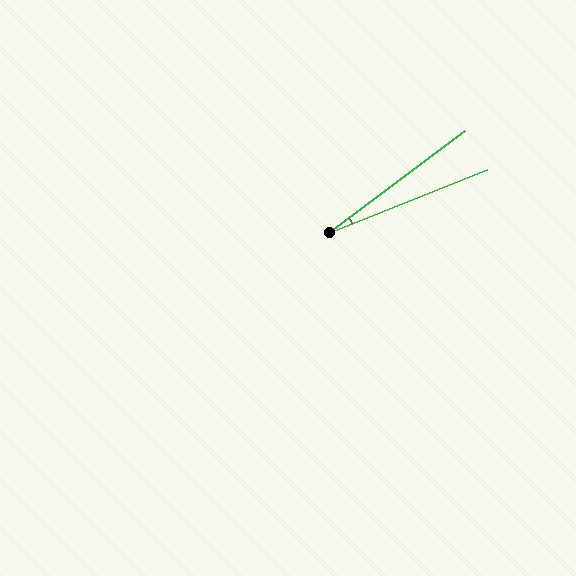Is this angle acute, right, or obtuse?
It is acute.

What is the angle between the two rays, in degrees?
Approximately 15 degrees.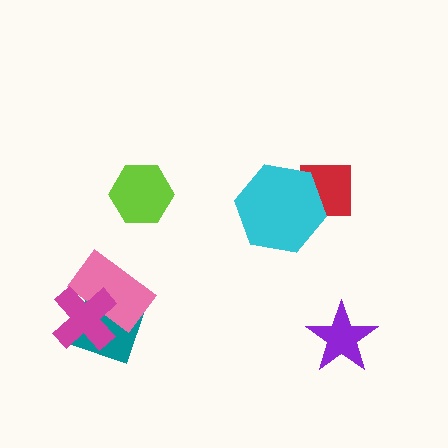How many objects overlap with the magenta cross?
2 objects overlap with the magenta cross.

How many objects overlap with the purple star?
0 objects overlap with the purple star.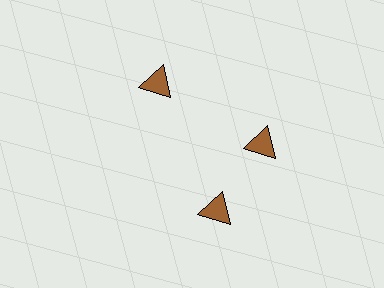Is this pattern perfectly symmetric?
No. The 3 brown triangles are arranged in a ring, but one element near the 7 o'clock position is rotated out of alignment along the ring, breaking the 3-fold rotational symmetry.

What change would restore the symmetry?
The symmetry would be restored by rotating it back into even spacing with its neighbors so that all 3 triangles sit at equal angles and equal distance from the center.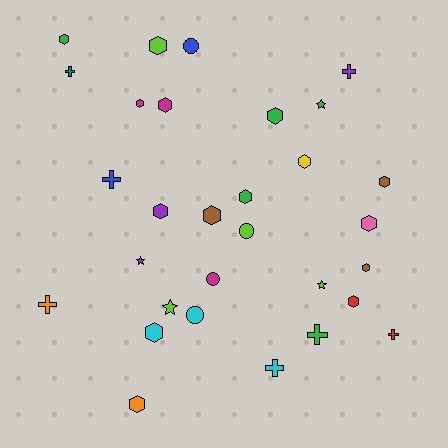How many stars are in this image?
There are 4 stars.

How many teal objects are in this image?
There is 1 teal object.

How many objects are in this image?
There are 30 objects.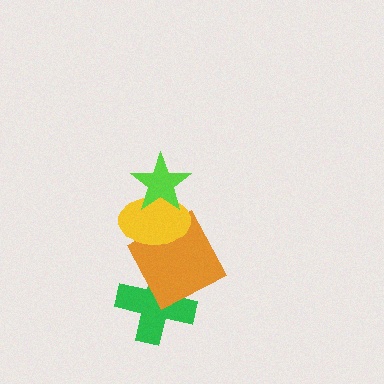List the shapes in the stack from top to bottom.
From top to bottom: the lime star, the yellow ellipse, the orange square, the green cross.